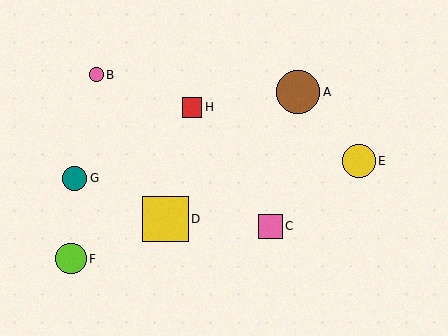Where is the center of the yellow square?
The center of the yellow square is at (166, 219).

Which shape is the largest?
The yellow square (labeled D) is the largest.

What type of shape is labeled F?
Shape F is a lime circle.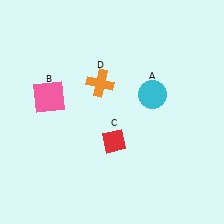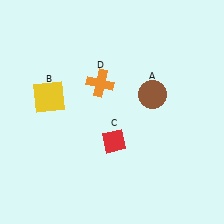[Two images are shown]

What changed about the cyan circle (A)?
In Image 1, A is cyan. In Image 2, it changed to brown.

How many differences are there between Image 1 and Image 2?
There are 2 differences between the two images.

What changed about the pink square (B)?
In Image 1, B is pink. In Image 2, it changed to yellow.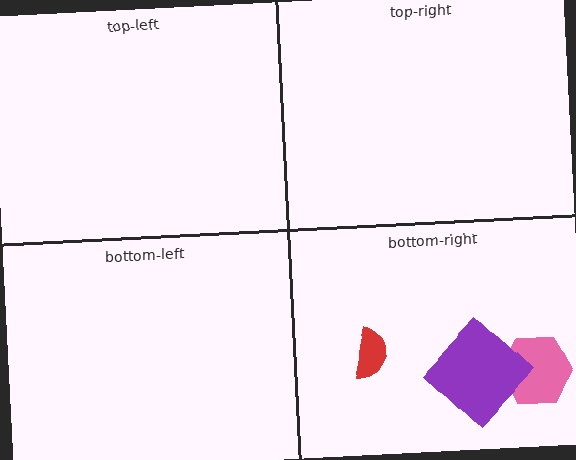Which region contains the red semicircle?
The bottom-right region.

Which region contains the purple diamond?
The bottom-right region.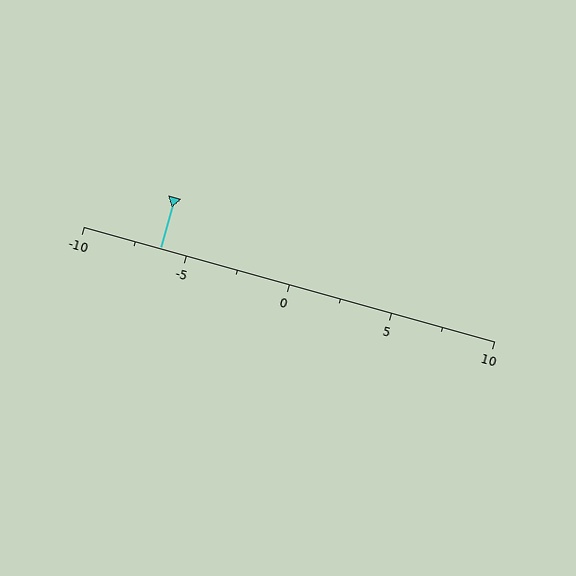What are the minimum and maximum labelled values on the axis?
The axis runs from -10 to 10.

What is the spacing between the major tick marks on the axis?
The major ticks are spaced 5 apart.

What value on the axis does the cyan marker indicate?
The marker indicates approximately -6.2.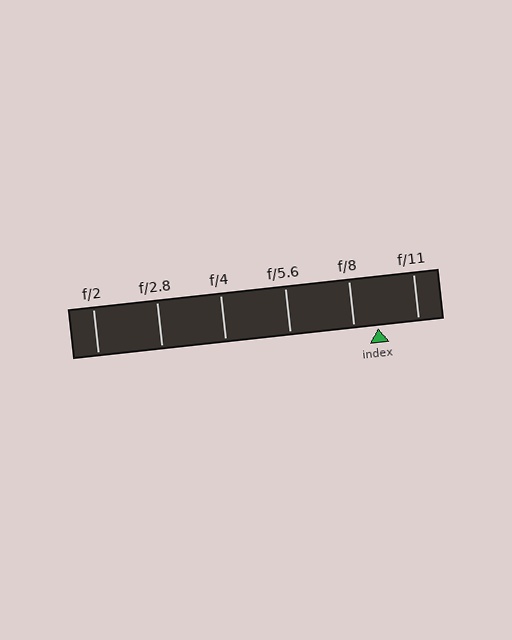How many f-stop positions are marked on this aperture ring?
There are 6 f-stop positions marked.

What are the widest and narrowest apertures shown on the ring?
The widest aperture shown is f/2 and the narrowest is f/11.